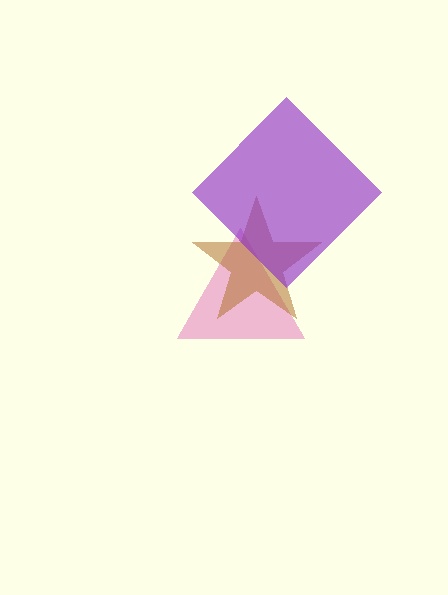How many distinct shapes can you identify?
There are 3 distinct shapes: a pink triangle, a brown star, a purple diamond.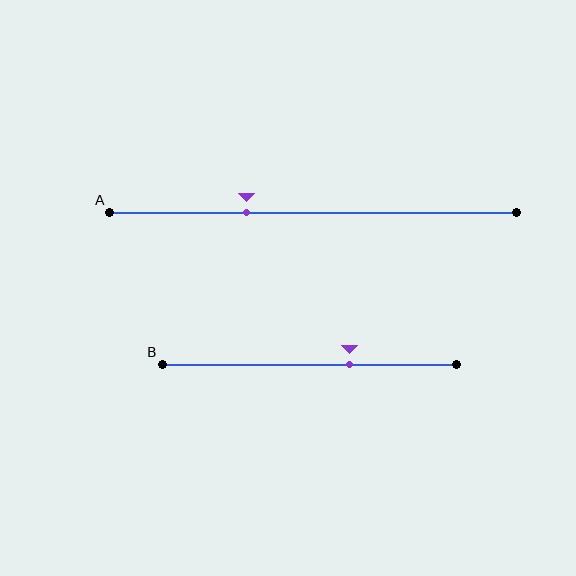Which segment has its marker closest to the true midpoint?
Segment B has its marker closest to the true midpoint.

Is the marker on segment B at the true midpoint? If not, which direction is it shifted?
No, the marker on segment B is shifted to the right by about 14% of the segment length.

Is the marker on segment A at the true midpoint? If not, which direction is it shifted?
No, the marker on segment A is shifted to the left by about 16% of the segment length.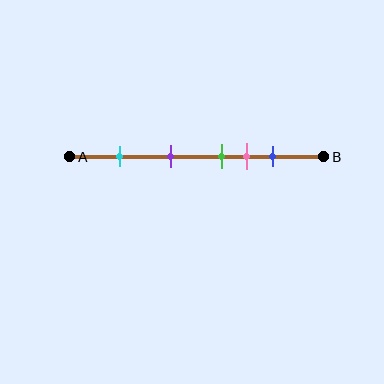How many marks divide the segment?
There are 5 marks dividing the segment.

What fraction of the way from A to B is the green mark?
The green mark is approximately 60% (0.6) of the way from A to B.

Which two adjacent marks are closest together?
The green and pink marks are the closest adjacent pair.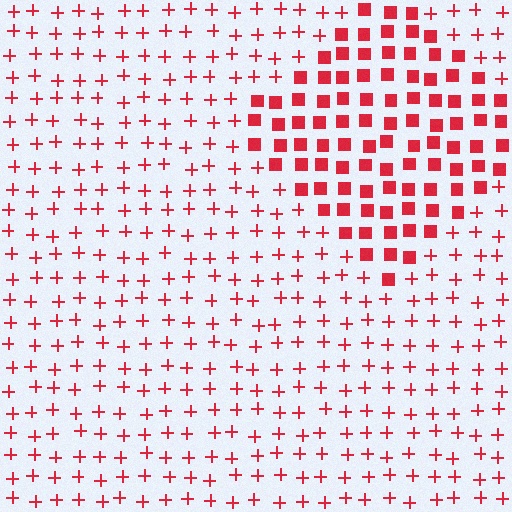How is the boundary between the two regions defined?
The boundary is defined by a change in element shape: squares inside vs. plus signs outside. All elements share the same color and spacing.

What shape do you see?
I see a diamond.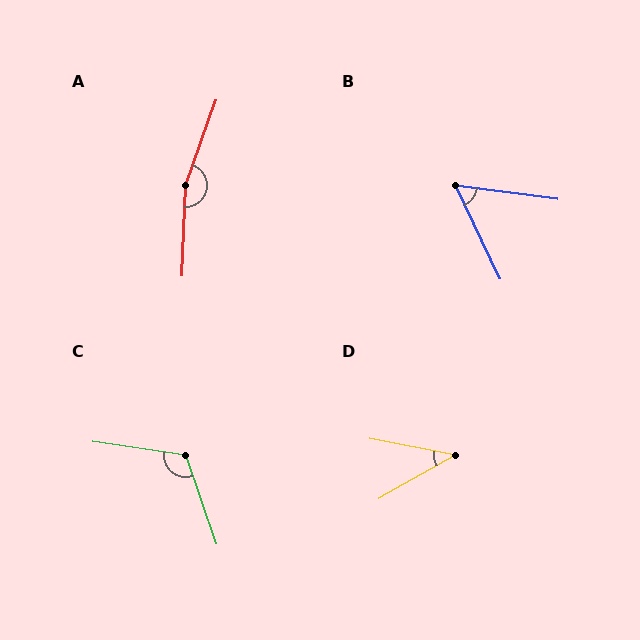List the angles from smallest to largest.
D (41°), B (57°), C (117°), A (162°).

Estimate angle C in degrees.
Approximately 117 degrees.